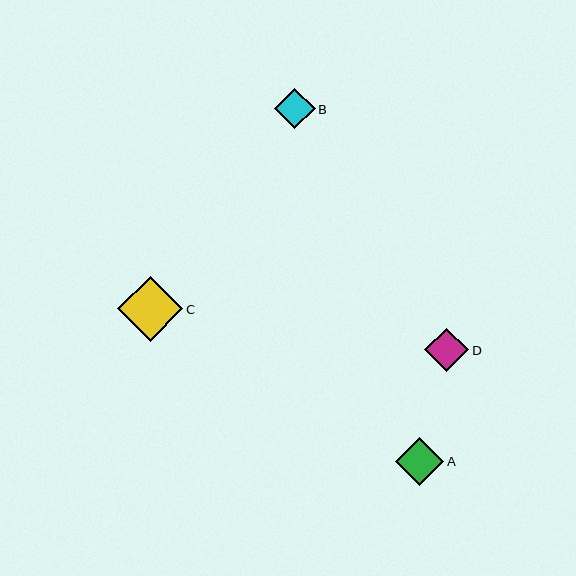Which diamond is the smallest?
Diamond B is the smallest with a size of approximately 40 pixels.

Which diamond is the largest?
Diamond C is the largest with a size of approximately 65 pixels.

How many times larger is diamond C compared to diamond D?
Diamond C is approximately 1.5 times the size of diamond D.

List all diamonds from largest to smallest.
From largest to smallest: C, A, D, B.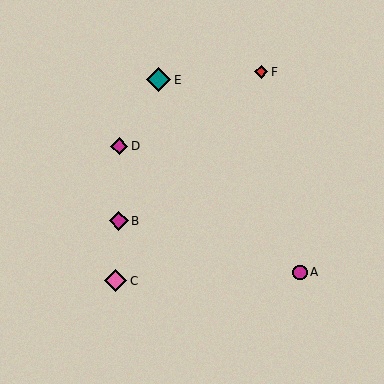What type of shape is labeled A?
Shape A is a magenta circle.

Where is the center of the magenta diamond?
The center of the magenta diamond is at (119, 221).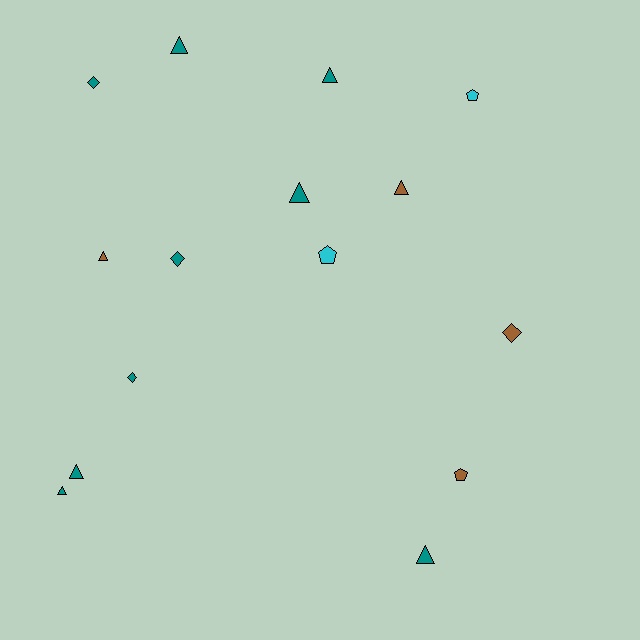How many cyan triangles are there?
There are no cyan triangles.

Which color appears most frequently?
Teal, with 9 objects.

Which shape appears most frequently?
Triangle, with 8 objects.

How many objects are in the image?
There are 15 objects.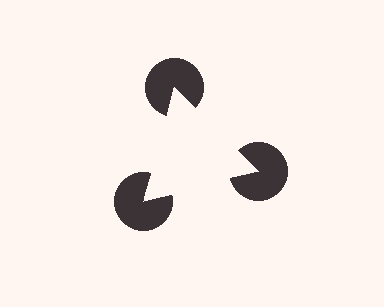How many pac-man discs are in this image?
There are 3 — one at each vertex of the illusory triangle.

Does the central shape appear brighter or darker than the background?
It typically appears slightly brighter than the background, even though no actual brightness change is drawn.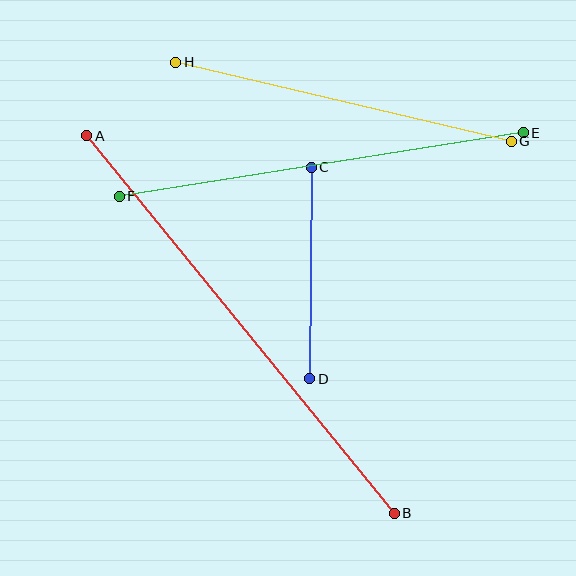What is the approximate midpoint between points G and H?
The midpoint is at approximately (344, 102) pixels.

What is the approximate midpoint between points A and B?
The midpoint is at approximately (240, 325) pixels.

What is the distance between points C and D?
The distance is approximately 212 pixels.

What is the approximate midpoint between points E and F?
The midpoint is at approximately (321, 165) pixels.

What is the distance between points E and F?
The distance is approximately 409 pixels.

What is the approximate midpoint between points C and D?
The midpoint is at approximately (311, 273) pixels.